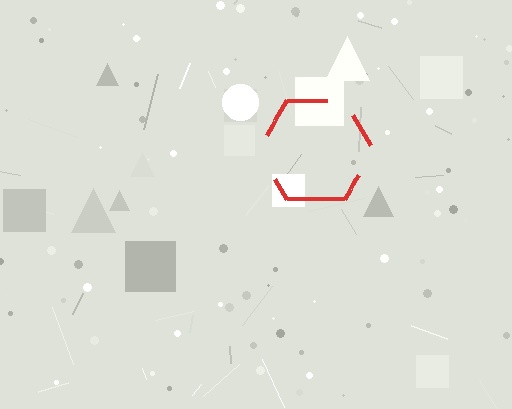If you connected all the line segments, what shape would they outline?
They would outline a hexagon.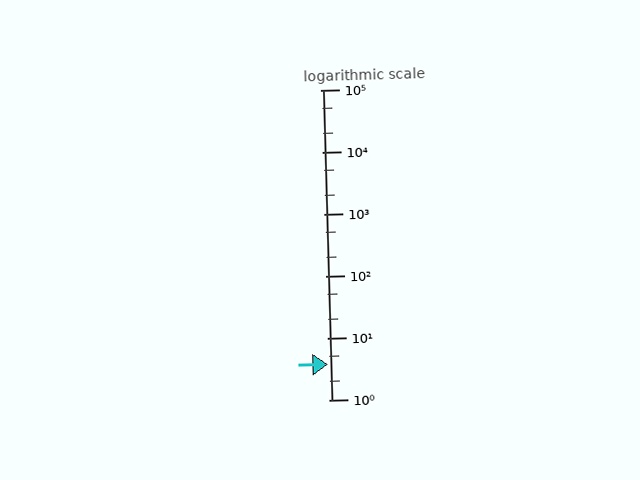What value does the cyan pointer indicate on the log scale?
The pointer indicates approximately 3.7.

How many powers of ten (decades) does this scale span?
The scale spans 5 decades, from 1 to 100000.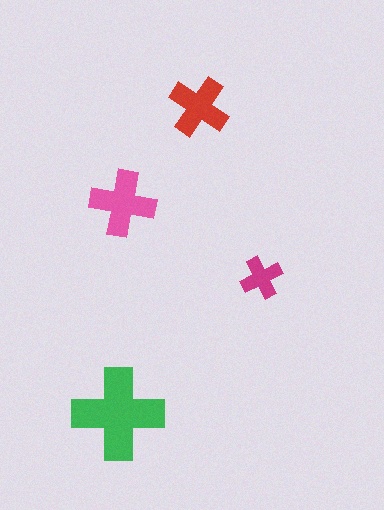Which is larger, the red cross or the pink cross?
The pink one.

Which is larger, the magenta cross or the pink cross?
The pink one.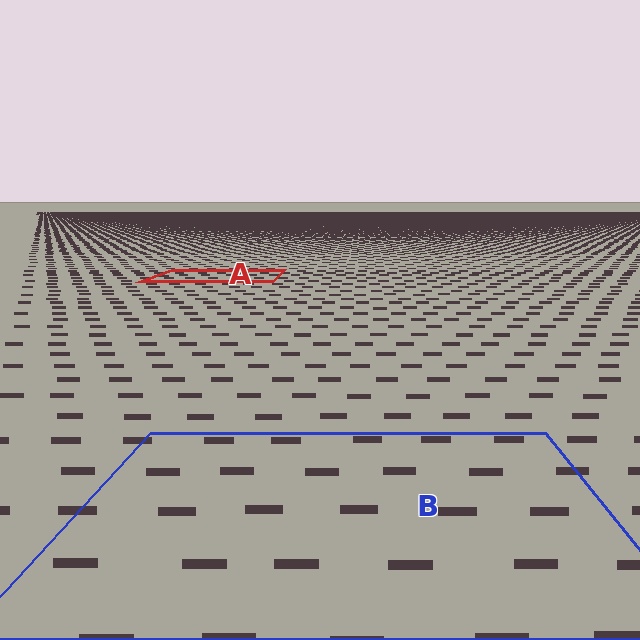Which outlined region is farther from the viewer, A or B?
Region A is farther from the viewer — the texture elements inside it appear smaller and more densely packed.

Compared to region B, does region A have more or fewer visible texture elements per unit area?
Region A has more texture elements per unit area — they are packed more densely because it is farther away.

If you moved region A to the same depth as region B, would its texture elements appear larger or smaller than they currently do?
They would appear larger. At a closer depth, the same texture elements are projected at a bigger on-screen size.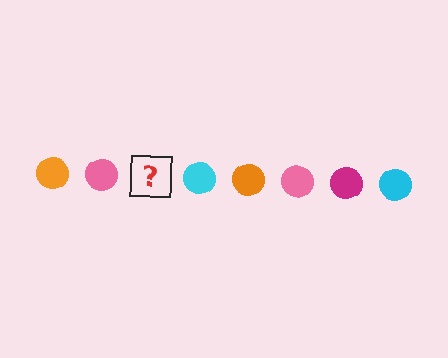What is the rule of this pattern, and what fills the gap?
The rule is that the pattern cycles through orange, pink, magenta, cyan circles. The gap should be filled with a magenta circle.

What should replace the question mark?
The question mark should be replaced with a magenta circle.